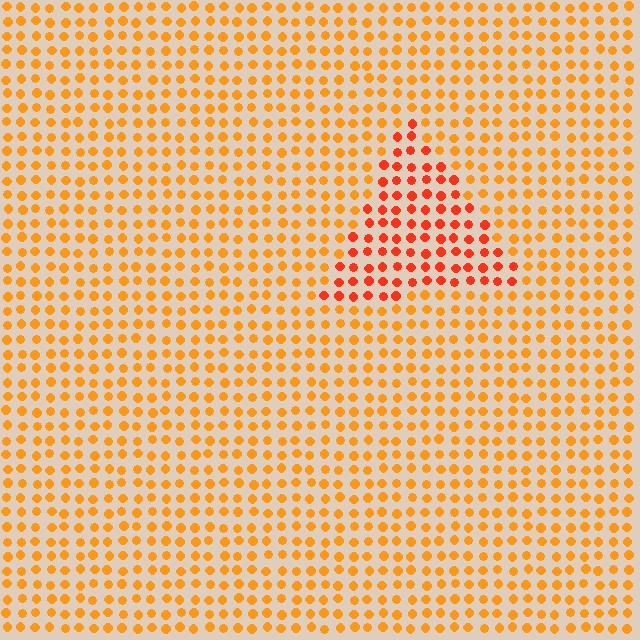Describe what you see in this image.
The image is filled with small orange elements in a uniform arrangement. A triangle-shaped region is visible where the elements are tinted to a slightly different hue, forming a subtle color boundary.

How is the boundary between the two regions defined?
The boundary is defined purely by a slight shift in hue (about 27 degrees). Spacing, size, and orientation are identical on both sides.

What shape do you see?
I see a triangle.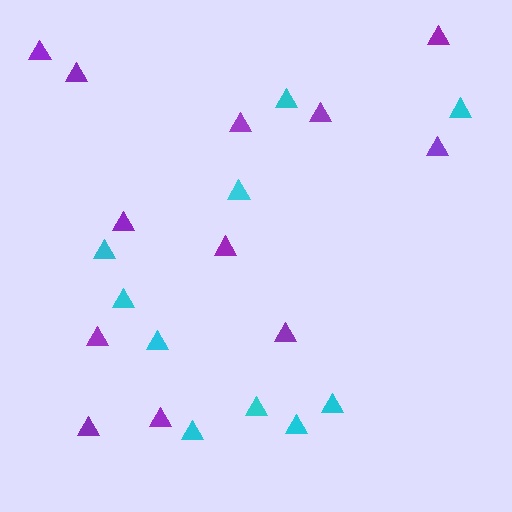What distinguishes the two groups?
There are 2 groups: one group of cyan triangles (10) and one group of purple triangles (12).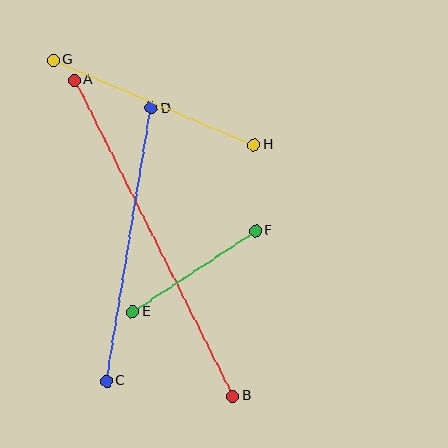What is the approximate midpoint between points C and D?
The midpoint is at approximately (129, 245) pixels.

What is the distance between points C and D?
The distance is approximately 277 pixels.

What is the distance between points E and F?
The distance is approximately 147 pixels.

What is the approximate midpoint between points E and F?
The midpoint is at approximately (194, 271) pixels.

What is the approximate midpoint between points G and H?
The midpoint is at approximately (154, 103) pixels.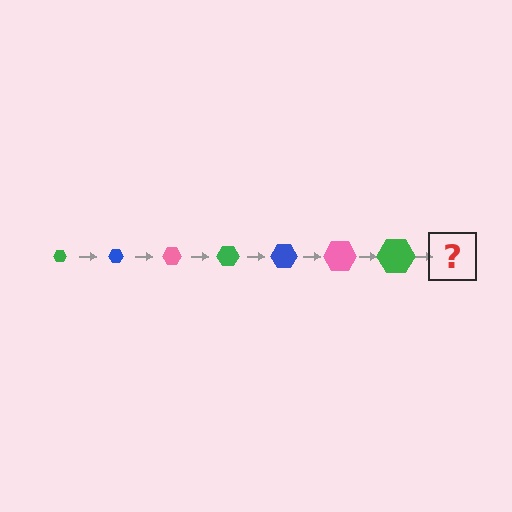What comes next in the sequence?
The next element should be a blue hexagon, larger than the previous one.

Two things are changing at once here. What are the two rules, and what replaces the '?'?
The two rules are that the hexagon grows larger each step and the color cycles through green, blue, and pink. The '?' should be a blue hexagon, larger than the previous one.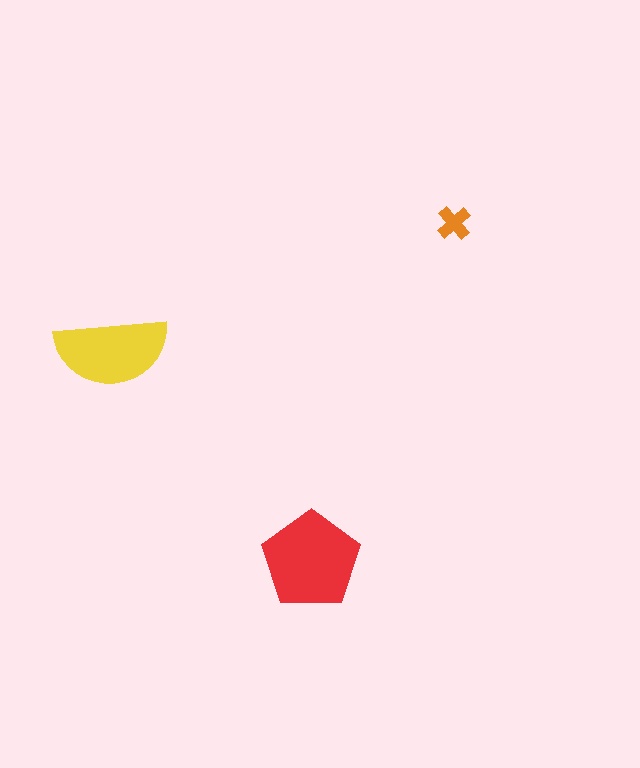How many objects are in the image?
There are 3 objects in the image.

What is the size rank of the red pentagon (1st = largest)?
1st.